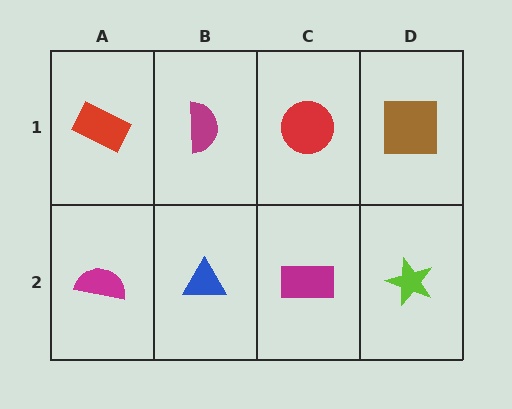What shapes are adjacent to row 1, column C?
A magenta rectangle (row 2, column C), a magenta semicircle (row 1, column B), a brown square (row 1, column D).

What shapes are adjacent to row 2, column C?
A red circle (row 1, column C), a blue triangle (row 2, column B), a lime star (row 2, column D).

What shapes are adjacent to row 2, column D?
A brown square (row 1, column D), a magenta rectangle (row 2, column C).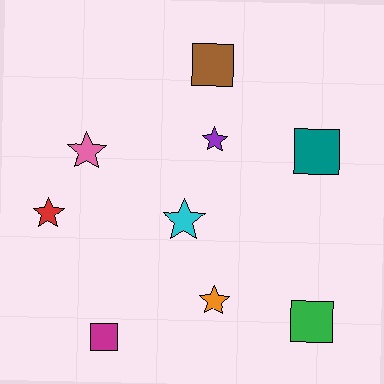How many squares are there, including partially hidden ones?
There are 4 squares.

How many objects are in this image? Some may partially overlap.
There are 9 objects.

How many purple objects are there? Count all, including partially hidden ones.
There is 1 purple object.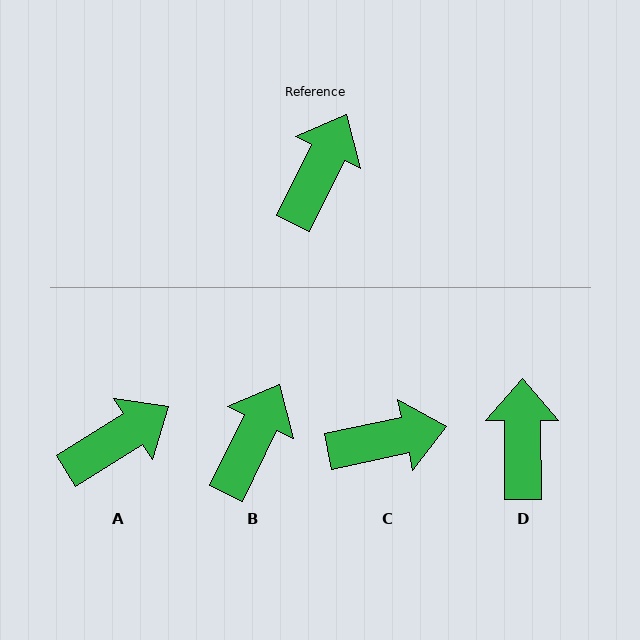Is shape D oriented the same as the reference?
No, it is off by about 26 degrees.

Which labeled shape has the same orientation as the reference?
B.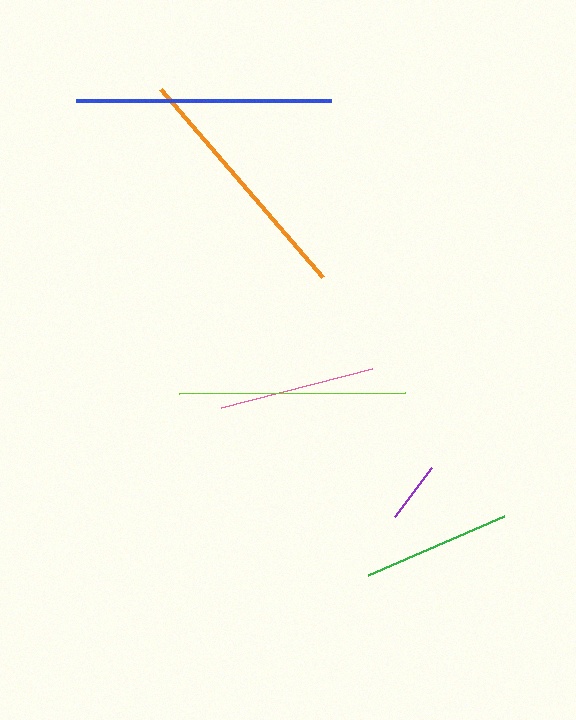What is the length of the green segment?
The green segment is approximately 148 pixels long.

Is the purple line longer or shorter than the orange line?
The orange line is longer than the purple line.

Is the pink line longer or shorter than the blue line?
The blue line is longer than the pink line.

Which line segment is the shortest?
The purple line is the shortest at approximately 61 pixels.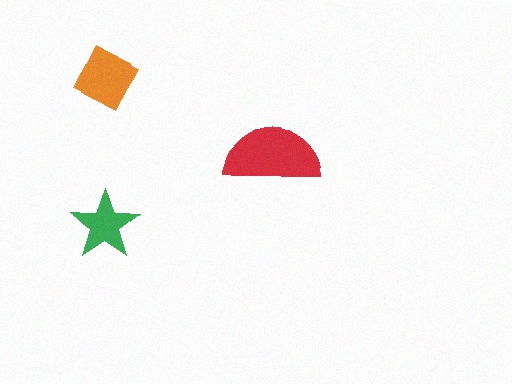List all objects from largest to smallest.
The red semicircle, the orange diamond, the green star.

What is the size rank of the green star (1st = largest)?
3rd.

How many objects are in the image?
There are 3 objects in the image.